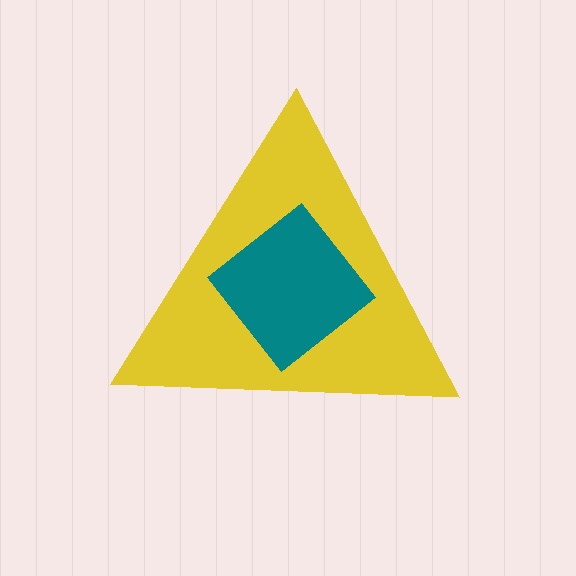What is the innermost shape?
The teal diamond.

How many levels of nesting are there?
2.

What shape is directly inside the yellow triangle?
The teal diamond.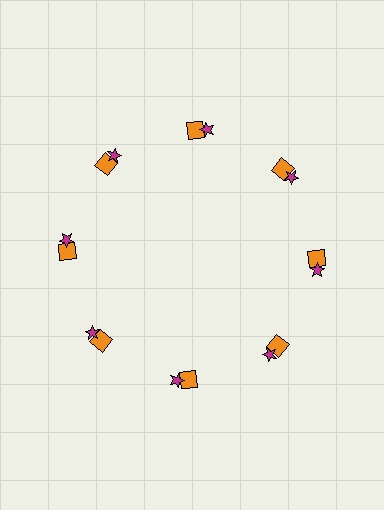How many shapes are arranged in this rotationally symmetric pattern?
There are 16 shapes, arranged in 8 groups of 2.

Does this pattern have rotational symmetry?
Yes, this pattern has 8-fold rotational symmetry. It looks the same after rotating 45 degrees around the center.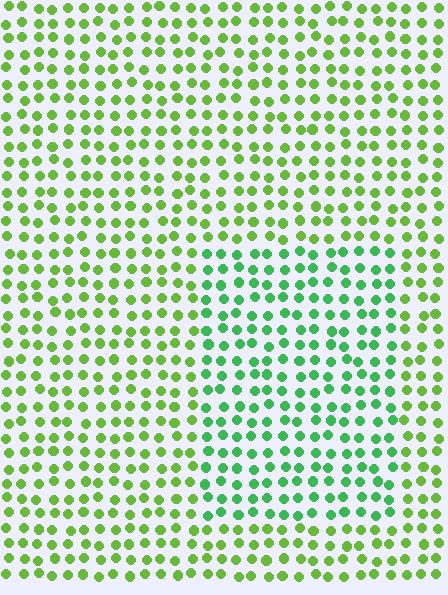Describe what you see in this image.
The image is filled with small lime elements in a uniform arrangement. A rectangle-shaped region is visible where the elements are tinted to a slightly different hue, forming a subtle color boundary.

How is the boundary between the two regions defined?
The boundary is defined purely by a slight shift in hue (about 34 degrees). Spacing, size, and orientation are identical on both sides.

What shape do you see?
I see a rectangle.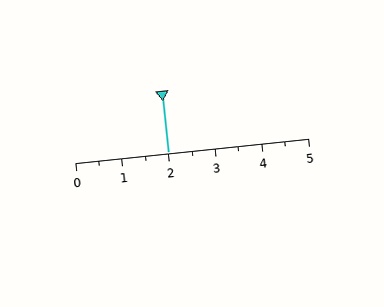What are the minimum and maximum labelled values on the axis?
The axis runs from 0 to 5.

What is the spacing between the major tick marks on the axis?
The major ticks are spaced 1 apart.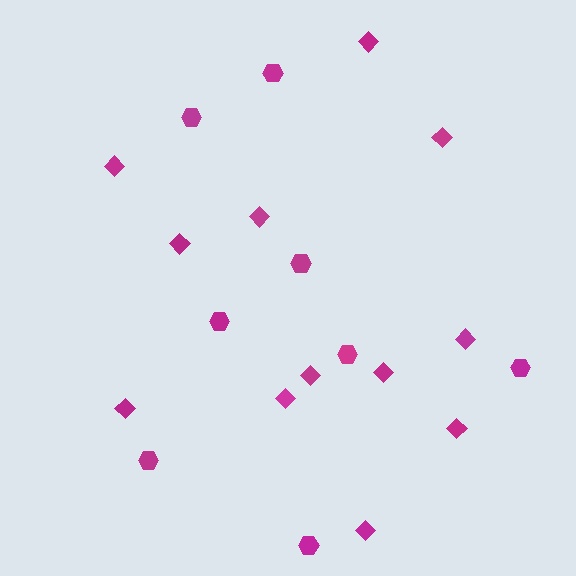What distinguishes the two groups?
There are 2 groups: one group of hexagons (8) and one group of diamonds (12).